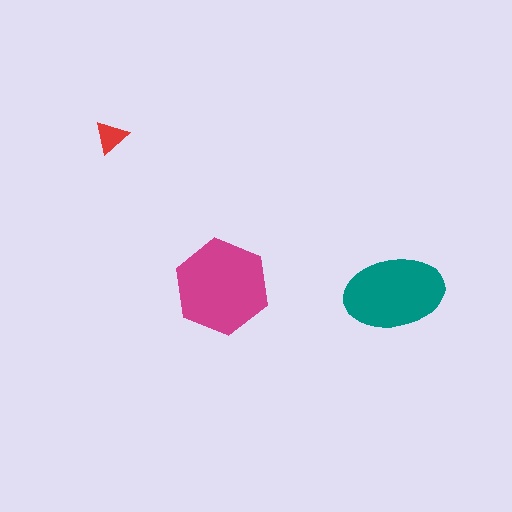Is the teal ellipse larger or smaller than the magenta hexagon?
Smaller.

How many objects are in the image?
There are 3 objects in the image.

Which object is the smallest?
The red triangle.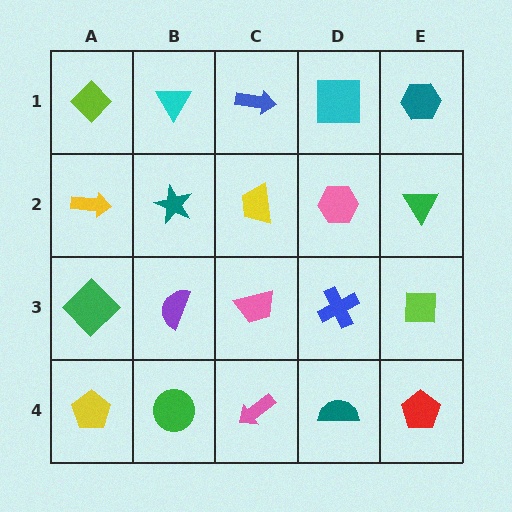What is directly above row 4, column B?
A purple semicircle.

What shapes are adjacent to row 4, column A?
A green diamond (row 3, column A), a green circle (row 4, column B).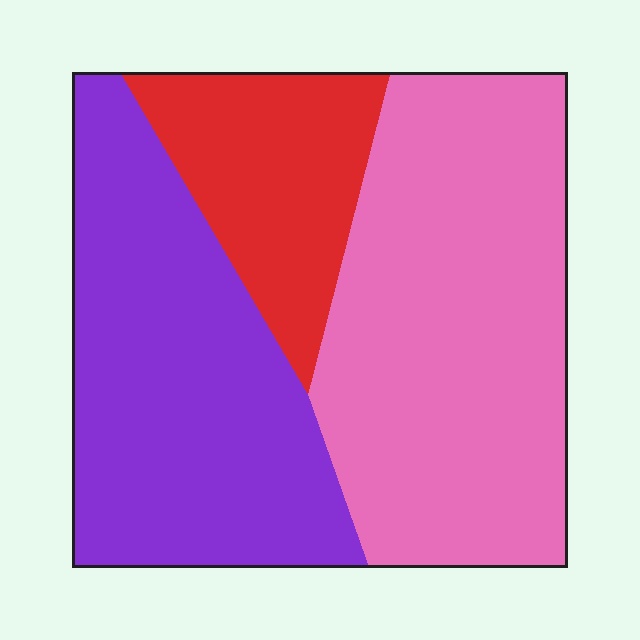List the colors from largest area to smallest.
From largest to smallest: pink, purple, red.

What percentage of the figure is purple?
Purple takes up about three eighths (3/8) of the figure.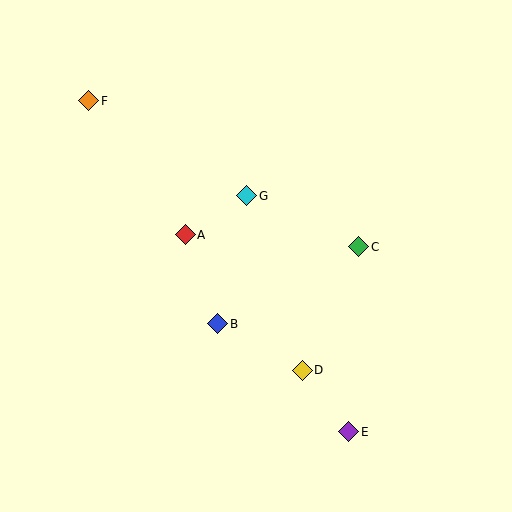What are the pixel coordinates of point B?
Point B is at (218, 324).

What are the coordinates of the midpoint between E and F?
The midpoint between E and F is at (219, 266).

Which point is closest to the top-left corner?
Point F is closest to the top-left corner.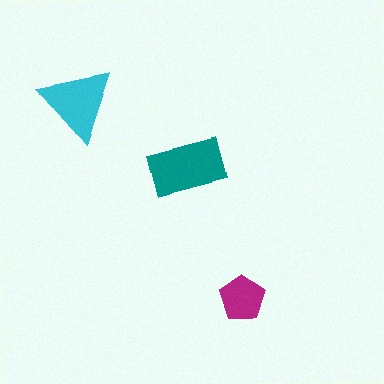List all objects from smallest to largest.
The magenta pentagon, the cyan triangle, the teal rectangle.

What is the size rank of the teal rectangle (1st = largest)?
1st.